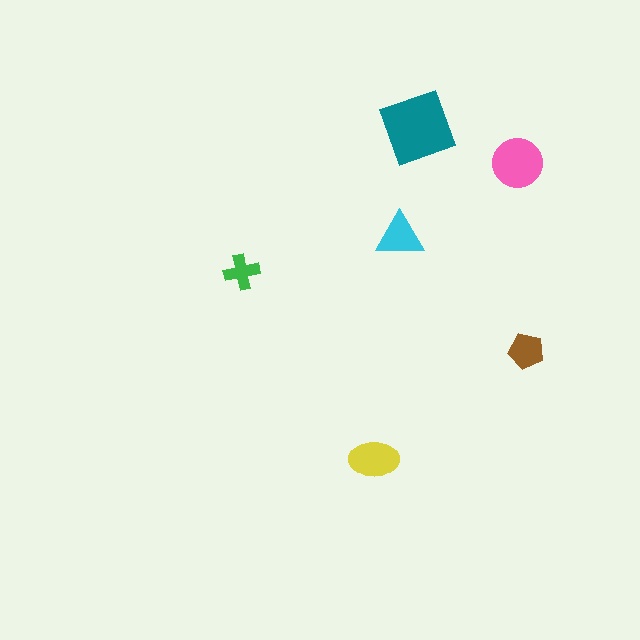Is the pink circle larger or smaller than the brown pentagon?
Larger.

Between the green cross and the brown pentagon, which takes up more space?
The brown pentagon.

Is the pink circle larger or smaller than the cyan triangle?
Larger.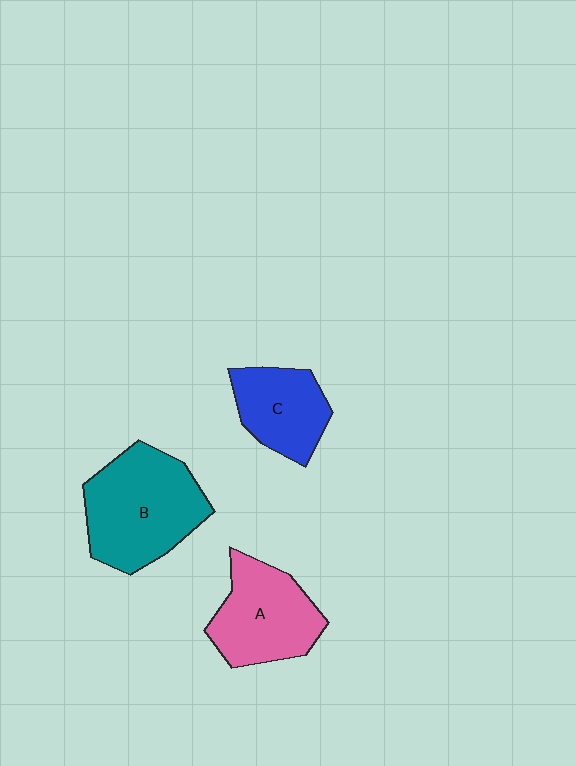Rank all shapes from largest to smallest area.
From largest to smallest: B (teal), A (pink), C (blue).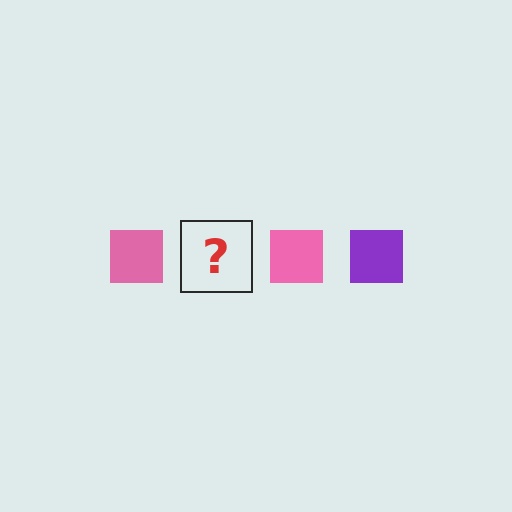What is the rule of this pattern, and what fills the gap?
The rule is that the pattern cycles through pink, purple squares. The gap should be filled with a purple square.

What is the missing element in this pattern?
The missing element is a purple square.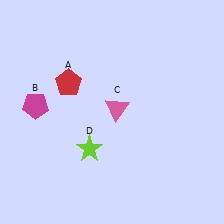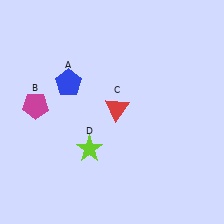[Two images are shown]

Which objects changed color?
A changed from red to blue. C changed from pink to red.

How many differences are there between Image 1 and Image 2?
There are 2 differences between the two images.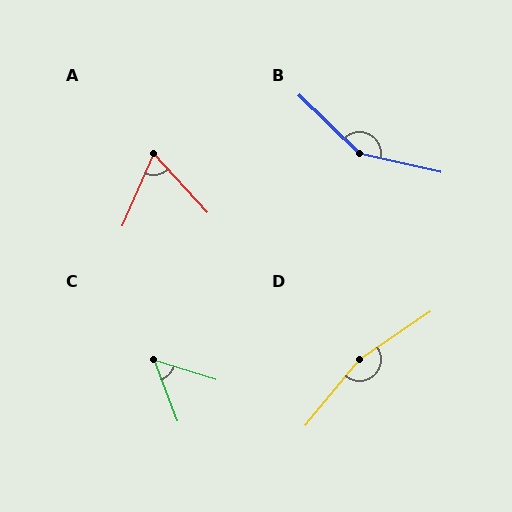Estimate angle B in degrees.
Approximately 149 degrees.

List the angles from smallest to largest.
C (52°), A (66°), B (149°), D (164°).